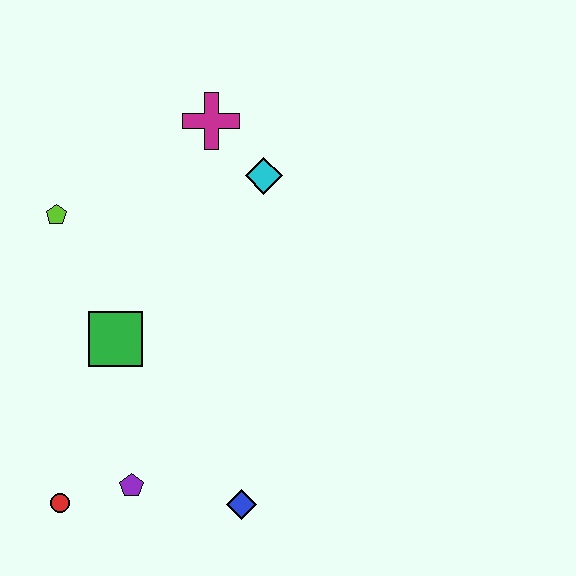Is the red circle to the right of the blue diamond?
No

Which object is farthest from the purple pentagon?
The magenta cross is farthest from the purple pentagon.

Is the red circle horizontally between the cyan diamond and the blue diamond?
No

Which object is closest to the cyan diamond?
The magenta cross is closest to the cyan diamond.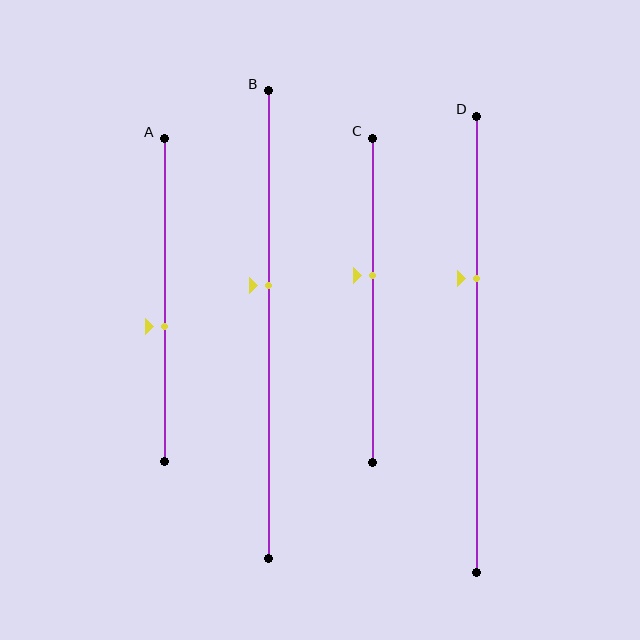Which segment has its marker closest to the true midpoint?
Segment C has its marker closest to the true midpoint.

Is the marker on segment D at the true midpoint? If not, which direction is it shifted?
No, the marker on segment D is shifted upward by about 14% of the segment length.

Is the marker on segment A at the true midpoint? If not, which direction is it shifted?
No, the marker on segment A is shifted downward by about 8% of the segment length.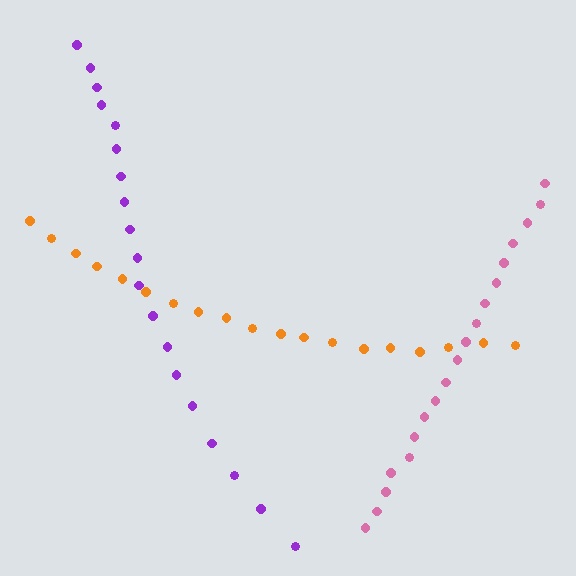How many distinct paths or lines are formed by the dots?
There are 3 distinct paths.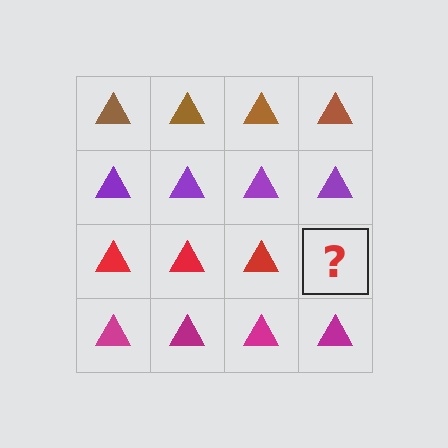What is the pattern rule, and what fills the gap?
The rule is that each row has a consistent color. The gap should be filled with a red triangle.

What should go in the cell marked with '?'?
The missing cell should contain a red triangle.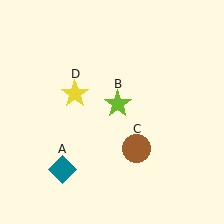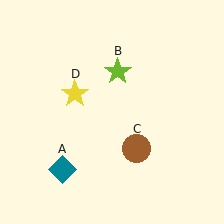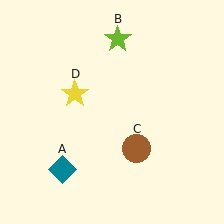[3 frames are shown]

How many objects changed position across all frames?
1 object changed position: lime star (object B).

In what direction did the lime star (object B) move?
The lime star (object B) moved up.